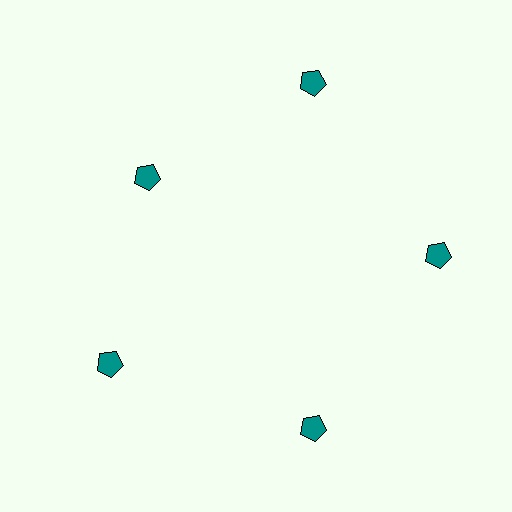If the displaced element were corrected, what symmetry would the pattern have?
It would have 5-fold rotational symmetry — the pattern would map onto itself every 72 degrees.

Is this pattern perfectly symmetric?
No. The 5 teal pentagons are arranged in a ring, but one element near the 10 o'clock position is pulled inward toward the center, breaking the 5-fold rotational symmetry.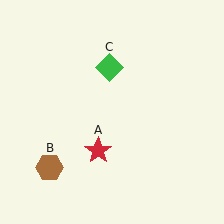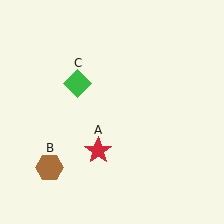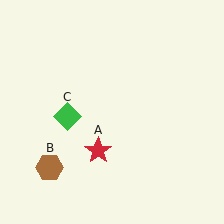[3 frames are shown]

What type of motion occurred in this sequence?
The green diamond (object C) rotated counterclockwise around the center of the scene.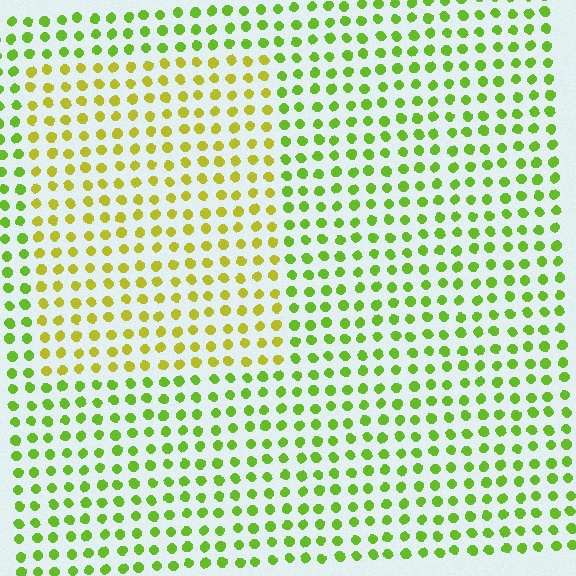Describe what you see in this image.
The image is filled with small lime elements in a uniform arrangement. A rectangle-shaped region is visible where the elements are tinted to a slightly different hue, forming a subtle color boundary.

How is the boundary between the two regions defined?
The boundary is defined purely by a slight shift in hue (about 33 degrees). Spacing, size, and orientation are identical on both sides.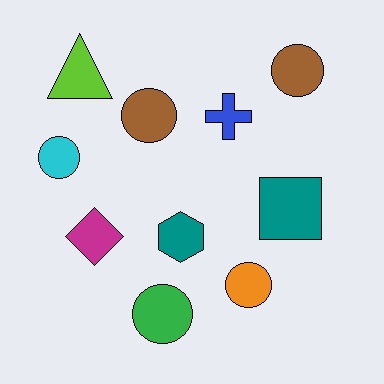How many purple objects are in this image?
There are no purple objects.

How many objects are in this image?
There are 10 objects.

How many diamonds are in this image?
There is 1 diamond.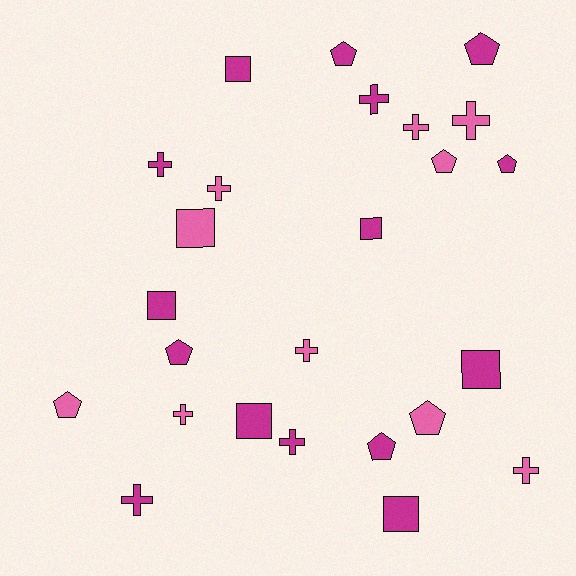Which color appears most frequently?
Magenta, with 15 objects.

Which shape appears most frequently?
Cross, with 10 objects.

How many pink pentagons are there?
There are 3 pink pentagons.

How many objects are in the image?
There are 25 objects.